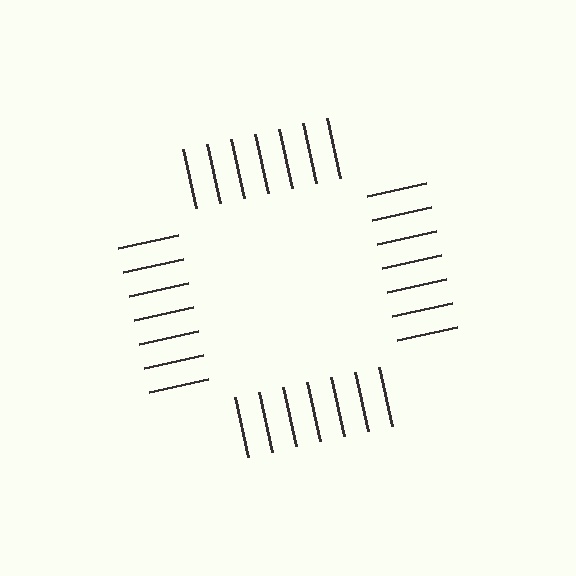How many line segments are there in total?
28 — 7 along each of the 4 edges.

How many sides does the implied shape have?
4 sides — the line-ends trace a square.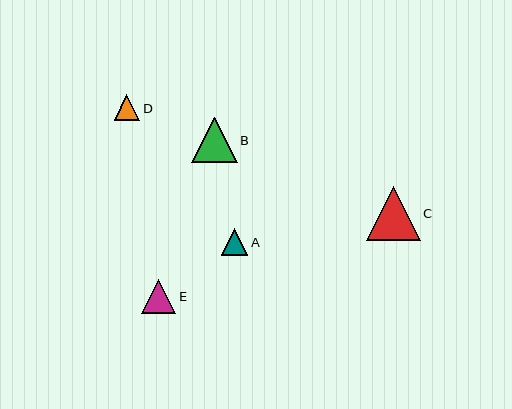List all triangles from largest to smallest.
From largest to smallest: C, B, E, A, D.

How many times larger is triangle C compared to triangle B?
Triangle C is approximately 1.2 times the size of triangle B.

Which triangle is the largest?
Triangle C is the largest with a size of approximately 54 pixels.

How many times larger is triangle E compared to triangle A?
Triangle E is approximately 1.3 times the size of triangle A.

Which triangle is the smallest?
Triangle D is the smallest with a size of approximately 26 pixels.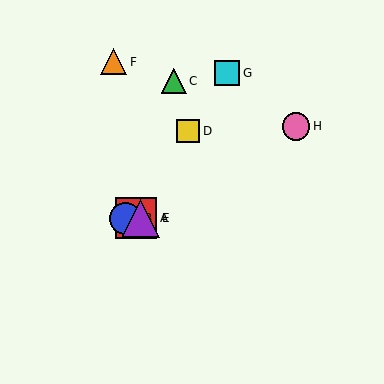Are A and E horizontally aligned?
Yes, both are at y≈218.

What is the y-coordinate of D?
Object D is at y≈131.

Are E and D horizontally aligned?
No, E is at y≈218 and D is at y≈131.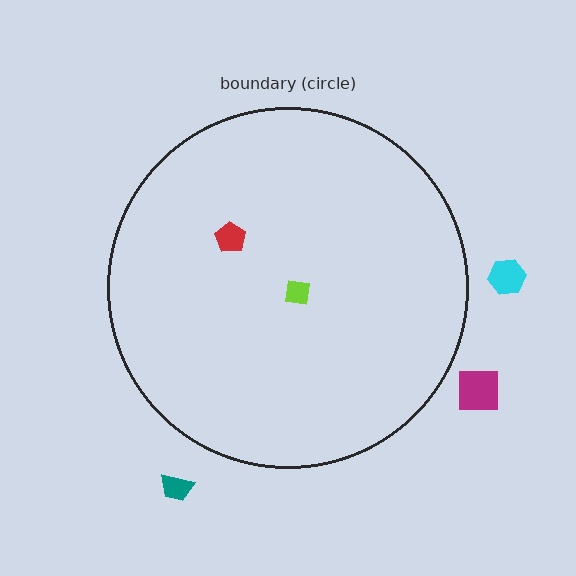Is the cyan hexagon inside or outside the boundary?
Outside.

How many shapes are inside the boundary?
2 inside, 3 outside.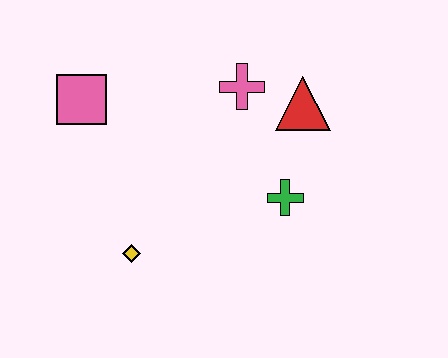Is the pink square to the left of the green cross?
Yes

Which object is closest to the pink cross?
The red triangle is closest to the pink cross.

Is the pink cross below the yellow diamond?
No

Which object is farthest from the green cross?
The pink square is farthest from the green cross.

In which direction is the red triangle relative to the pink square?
The red triangle is to the right of the pink square.